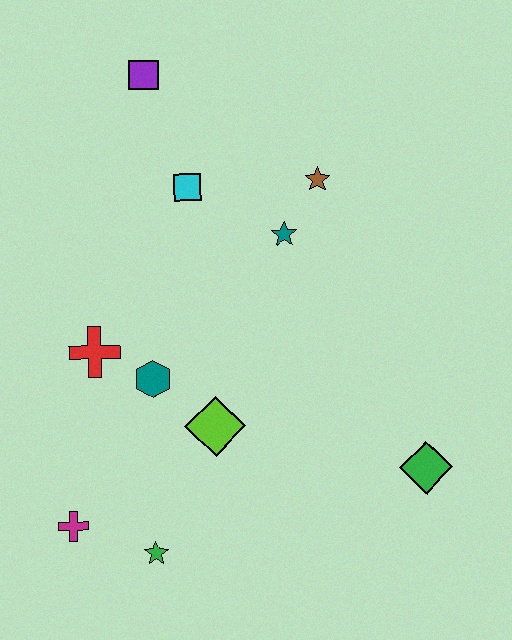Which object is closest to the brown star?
The teal star is closest to the brown star.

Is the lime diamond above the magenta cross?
Yes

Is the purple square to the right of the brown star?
No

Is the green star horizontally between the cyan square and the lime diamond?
No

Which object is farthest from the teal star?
The magenta cross is farthest from the teal star.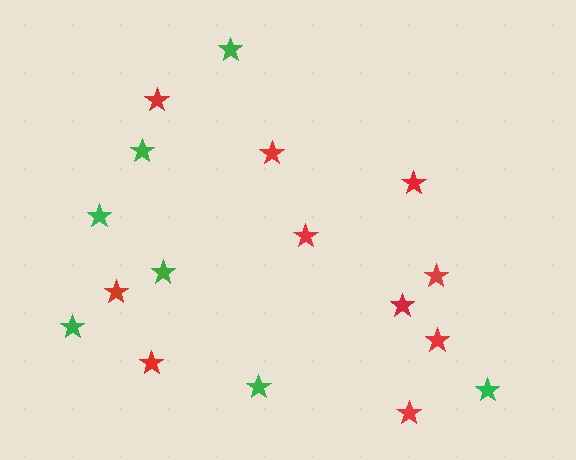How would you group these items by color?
There are 2 groups: one group of red stars (10) and one group of green stars (7).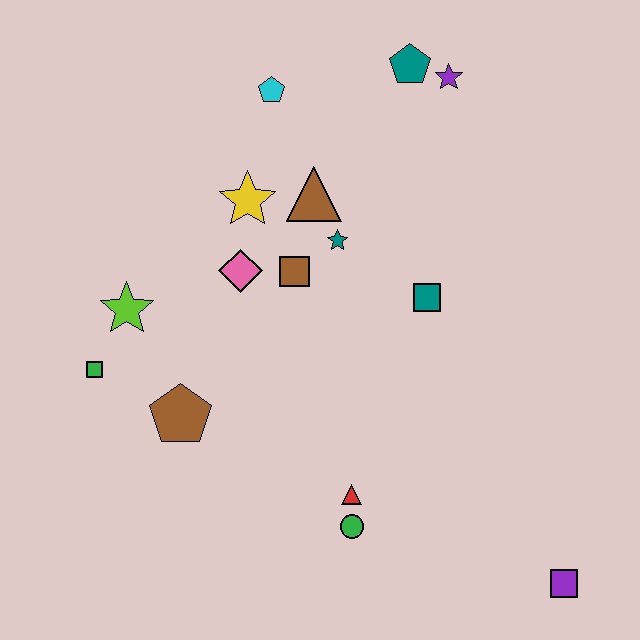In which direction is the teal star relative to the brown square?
The teal star is to the right of the brown square.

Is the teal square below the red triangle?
No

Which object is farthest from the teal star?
The purple square is farthest from the teal star.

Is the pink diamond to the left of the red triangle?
Yes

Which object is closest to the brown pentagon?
The green square is closest to the brown pentagon.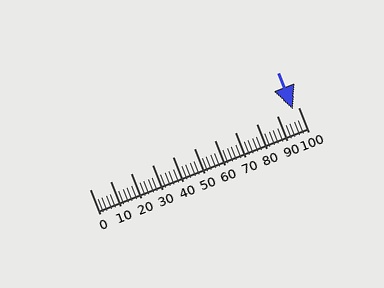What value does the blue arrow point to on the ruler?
The blue arrow points to approximately 98.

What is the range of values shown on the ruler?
The ruler shows values from 0 to 100.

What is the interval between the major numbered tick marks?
The major tick marks are spaced 10 units apart.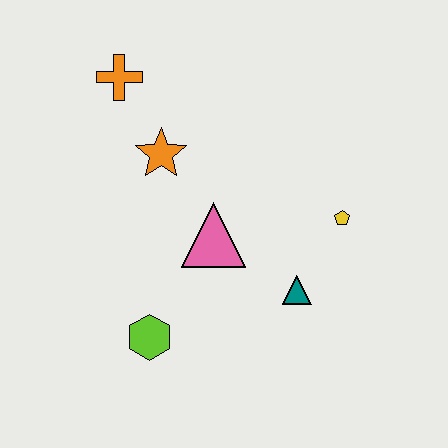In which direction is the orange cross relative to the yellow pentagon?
The orange cross is to the left of the yellow pentagon.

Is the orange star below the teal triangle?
No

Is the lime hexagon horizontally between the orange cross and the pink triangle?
Yes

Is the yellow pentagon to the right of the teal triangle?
Yes